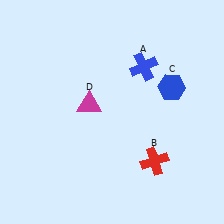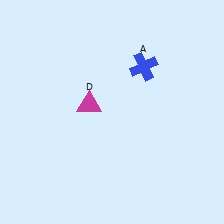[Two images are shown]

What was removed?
The red cross (B), the blue hexagon (C) were removed in Image 2.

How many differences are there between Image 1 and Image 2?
There are 2 differences between the two images.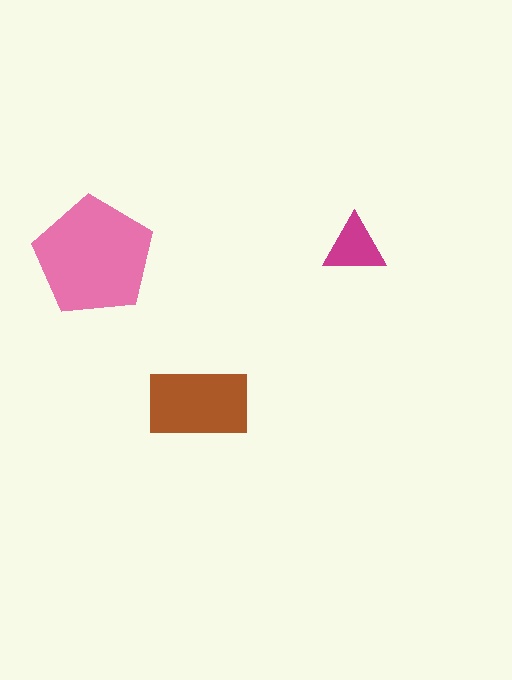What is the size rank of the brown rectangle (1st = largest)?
2nd.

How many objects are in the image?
There are 3 objects in the image.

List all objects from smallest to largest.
The magenta triangle, the brown rectangle, the pink pentagon.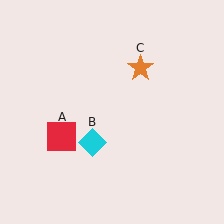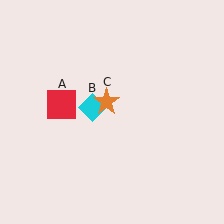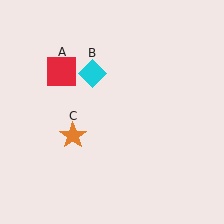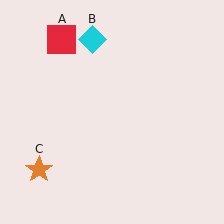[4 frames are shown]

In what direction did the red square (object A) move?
The red square (object A) moved up.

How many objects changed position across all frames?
3 objects changed position: red square (object A), cyan diamond (object B), orange star (object C).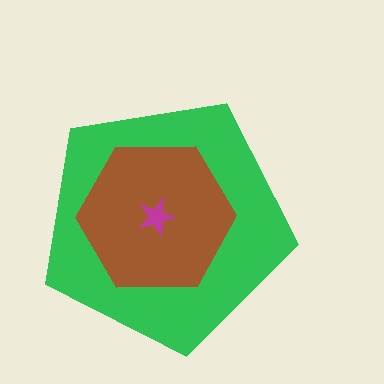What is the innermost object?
The magenta star.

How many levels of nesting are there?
3.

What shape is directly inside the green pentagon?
The brown hexagon.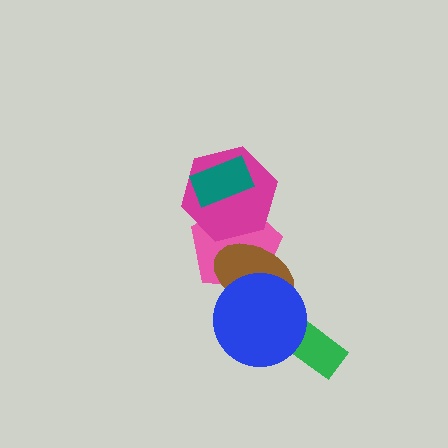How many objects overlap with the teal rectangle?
2 objects overlap with the teal rectangle.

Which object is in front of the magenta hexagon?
The teal rectangle is in front of the magenta hexagon.